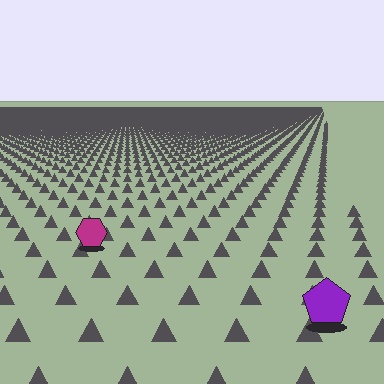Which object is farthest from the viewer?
The magenta hexagon is farthest from the viewer. It appears smaller and the ground texture around it is denser.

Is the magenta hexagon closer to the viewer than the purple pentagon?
No. The purple pentagon is closer — you can tell from the texture gradient: the ground texture is coarser near it.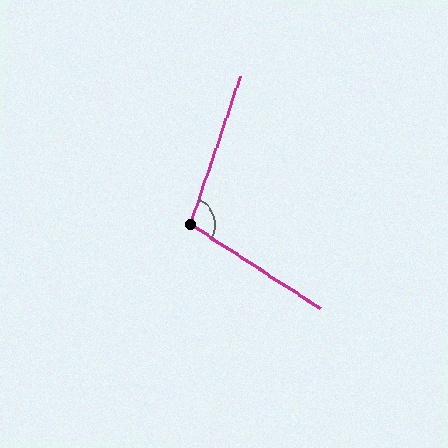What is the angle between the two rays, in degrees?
Approximately 104 degrees.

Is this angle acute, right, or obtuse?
It is obtuse.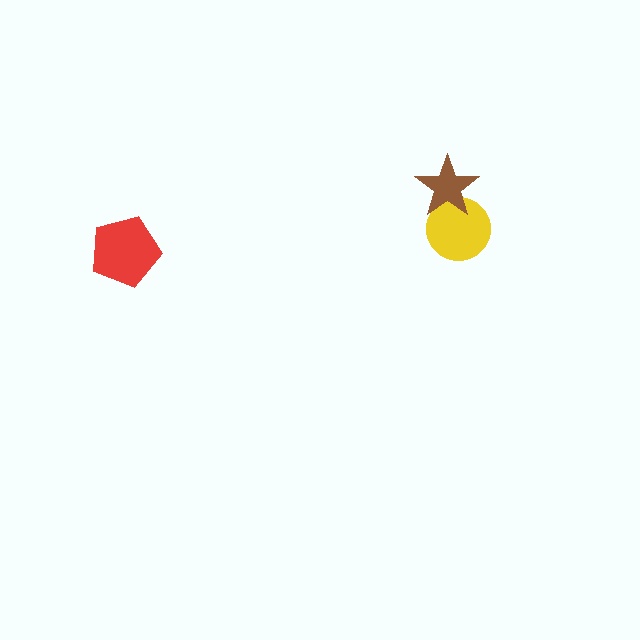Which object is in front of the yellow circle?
The brown star is in front of the yellow circle.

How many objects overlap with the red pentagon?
0 objects overlap with the red pentagon.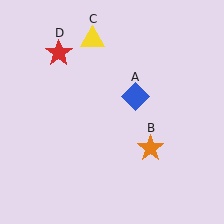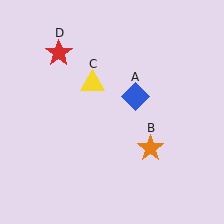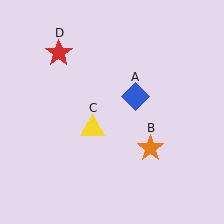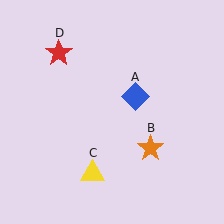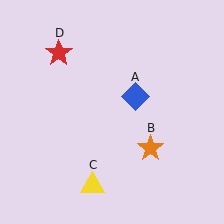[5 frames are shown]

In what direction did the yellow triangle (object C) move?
The yellow triangle (object C) moved down.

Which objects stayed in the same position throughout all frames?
Blue diamond (object A) and orange star (object B) and red star (object D) remained stationary.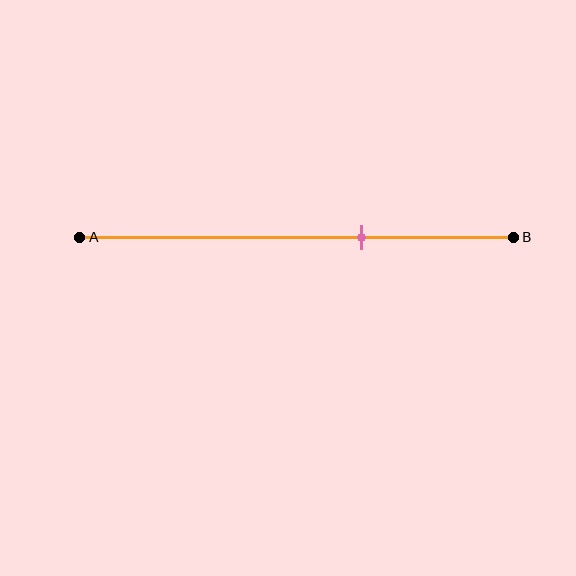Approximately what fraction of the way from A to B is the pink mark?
The pink mark is approximately 65% of the way from A to B.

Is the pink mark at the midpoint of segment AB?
No, the mark is at about 65% from A, not at the 50% midpoint.